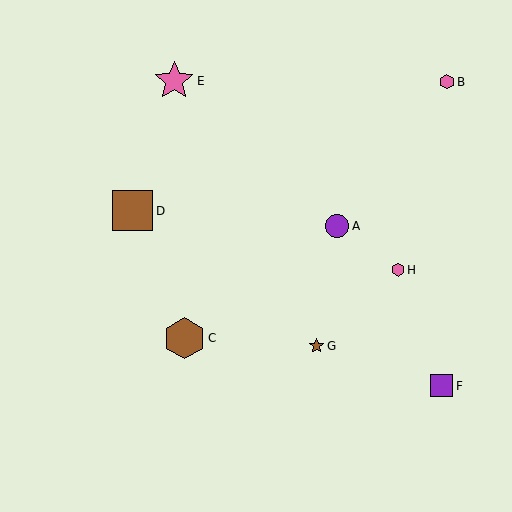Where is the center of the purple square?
The center of the purple square is at (442, 386).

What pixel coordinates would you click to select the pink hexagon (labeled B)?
Click at (447, 82) to select the pink hexagon B.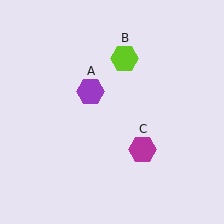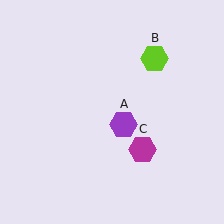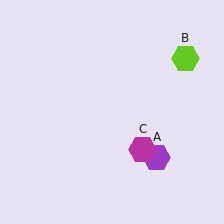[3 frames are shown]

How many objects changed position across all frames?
2 objects changed position: purple hexagon (object A), lime hexagon (object B).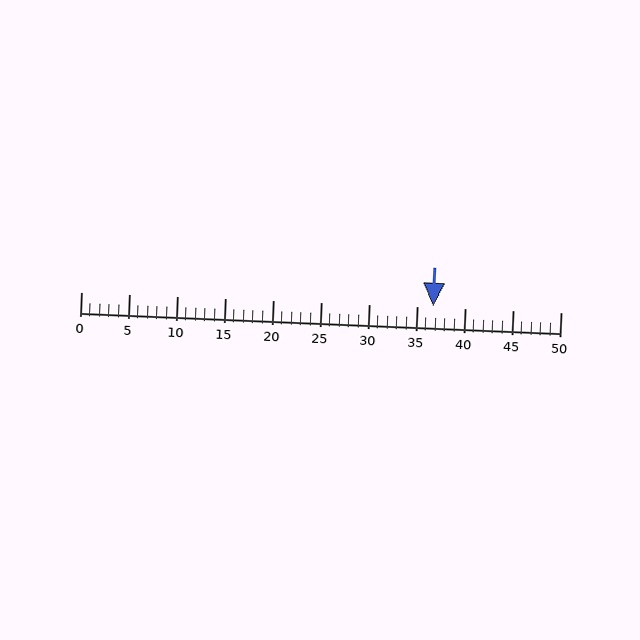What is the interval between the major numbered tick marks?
The major tick marks are spaced 5 units apart.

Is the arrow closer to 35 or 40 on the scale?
The arrow is closer to 35.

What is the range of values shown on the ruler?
The ruler shows values from 0 to 50.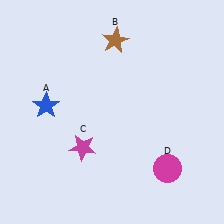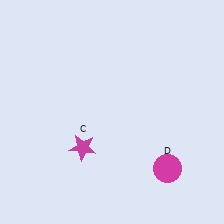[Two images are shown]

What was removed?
The blue star (A), the brown star (B) were removed in Image 2.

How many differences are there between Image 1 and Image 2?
There are 2 differences between the two images.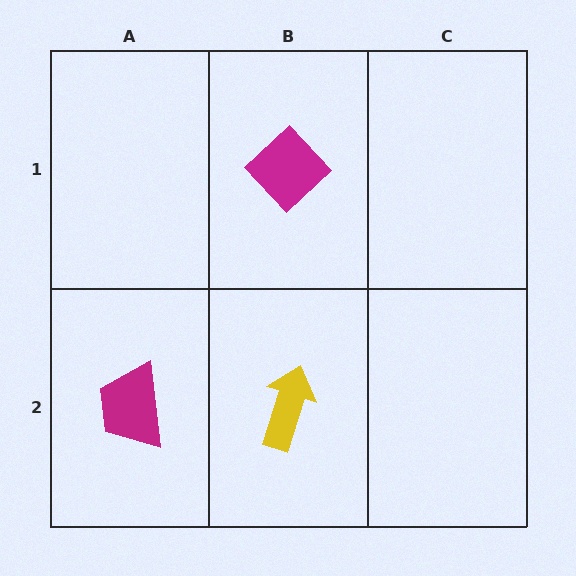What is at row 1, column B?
A magenta diamond.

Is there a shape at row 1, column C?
No, that cell is empty.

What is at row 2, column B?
A yellow arrow.